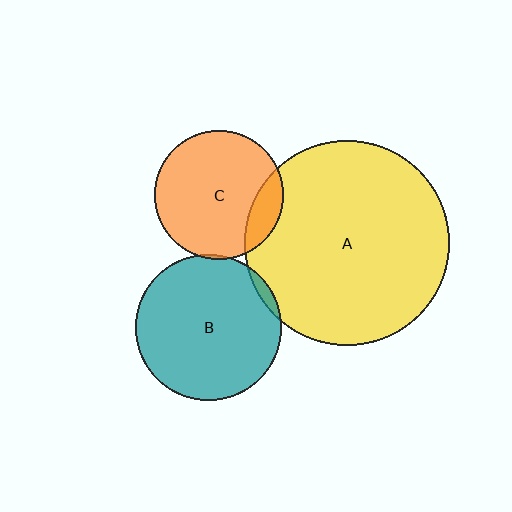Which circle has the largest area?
Circle A (yellow).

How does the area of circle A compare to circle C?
Approximately 2.5 times.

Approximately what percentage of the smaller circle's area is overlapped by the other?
Approximately 5%.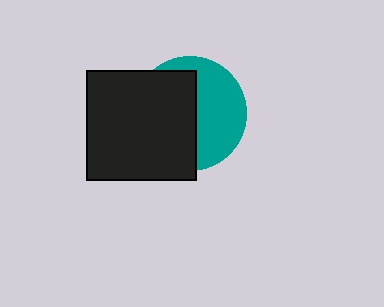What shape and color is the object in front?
The object in front is a black square.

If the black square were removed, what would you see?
You would see the complete teal circle.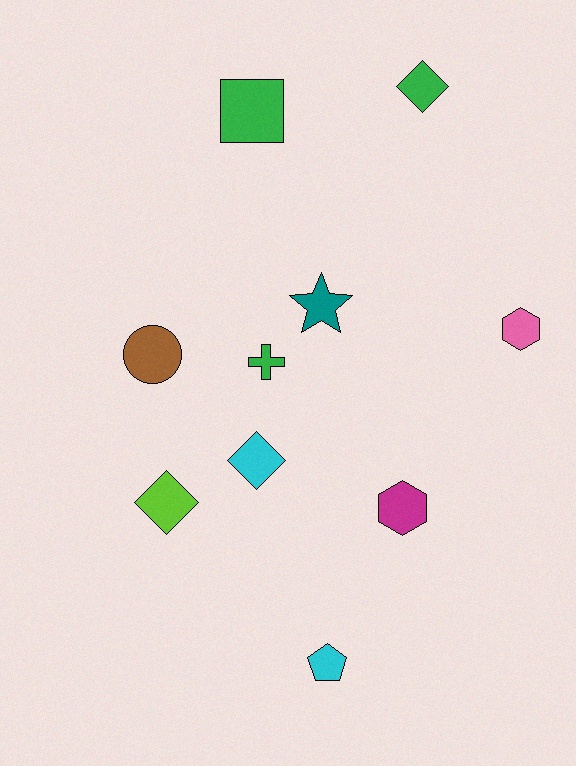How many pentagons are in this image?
There is 1 pentagon.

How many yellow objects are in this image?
There are no yellow objects.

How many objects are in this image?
There are 10 objects.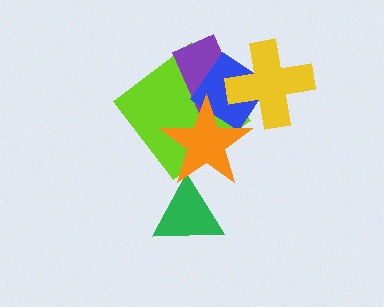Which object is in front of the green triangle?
The orange star is in front of the green triangle.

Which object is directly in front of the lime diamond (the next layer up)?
The purple rectangle is directly in front of the lime diamond.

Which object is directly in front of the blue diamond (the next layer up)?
The yellow cross is directly in front of the blue diamond.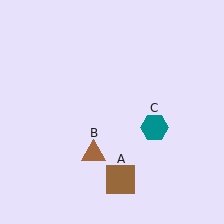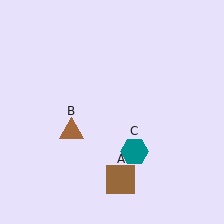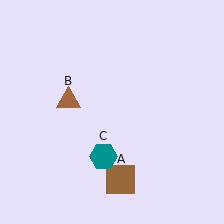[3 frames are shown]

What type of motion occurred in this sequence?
The brown triangle (object B), teal hexagon (object C) rotated clockwise around the center of the scene.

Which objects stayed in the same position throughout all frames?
Brown square (object A) remained stationary.